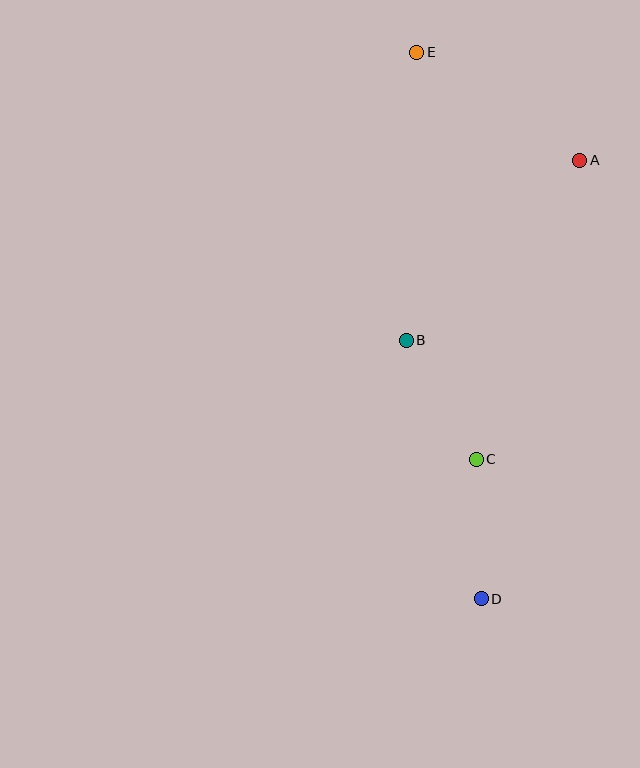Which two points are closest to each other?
Points B and C are closest to each other.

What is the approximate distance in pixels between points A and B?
The distance between A and B is approximately 250 pixels.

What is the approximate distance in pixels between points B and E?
The distance between B and E is approximately 288 pixels.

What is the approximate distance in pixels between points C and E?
The distance between C and E is approximately 411 pixels.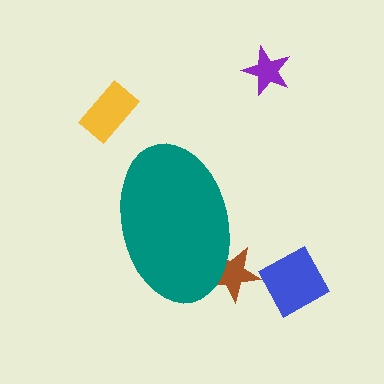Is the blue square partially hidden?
No, the blue square is fully visible.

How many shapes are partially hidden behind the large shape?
1 shape is partially hidden.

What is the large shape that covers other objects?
A teal ellipse.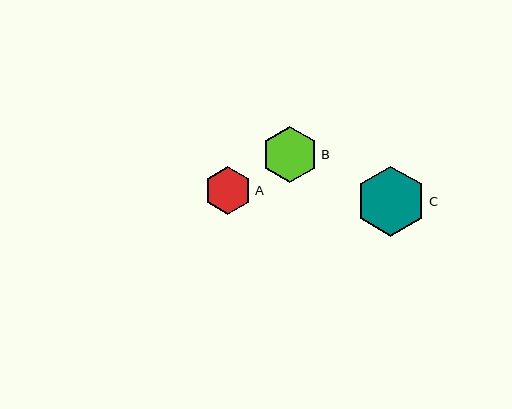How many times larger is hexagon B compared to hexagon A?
Hexagon B is approximately 1.2 times the size of hexagon A.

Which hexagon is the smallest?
Hexagon A is the smallest with a size of approximately 48 pixels.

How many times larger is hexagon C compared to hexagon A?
Hexagon C is approximately 1.5 times the size of hexagon A.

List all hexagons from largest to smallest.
From largest to smallest: C, B, A.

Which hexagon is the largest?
Hexagon C is the largest with a size of approximately 70 pixels.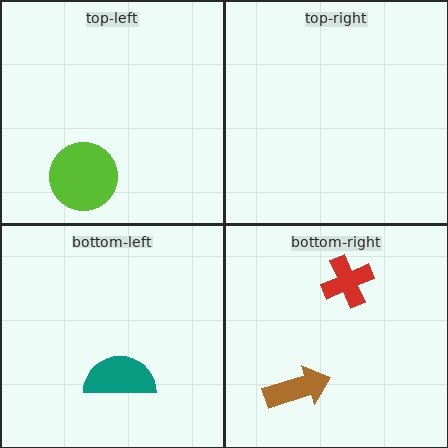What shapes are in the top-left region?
The lime circle.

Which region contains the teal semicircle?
The bottom-left region.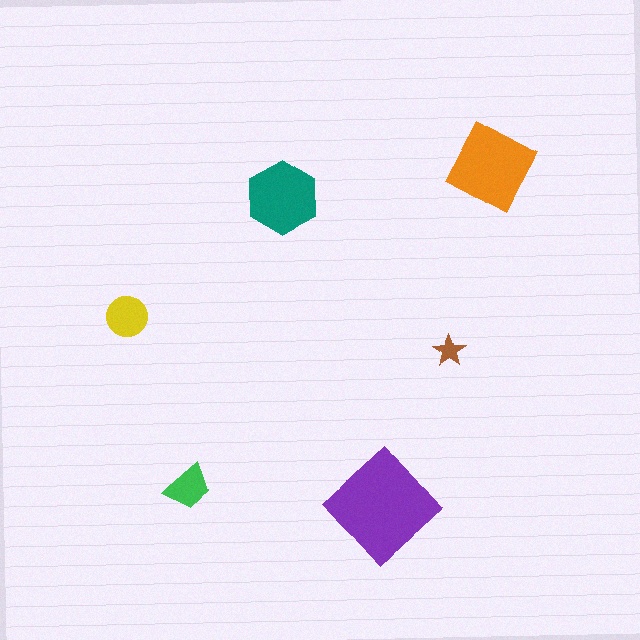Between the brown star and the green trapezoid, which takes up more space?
The green trapezoid.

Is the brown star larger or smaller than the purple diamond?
Smaller.